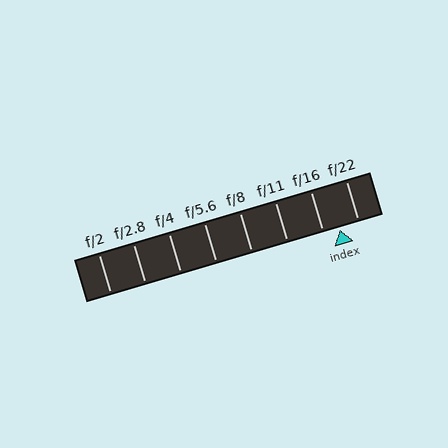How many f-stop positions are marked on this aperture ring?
There are 8 f-stop positions marked.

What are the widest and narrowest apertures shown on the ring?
The widest aperture shown is f/2 and the narrowest is f/22.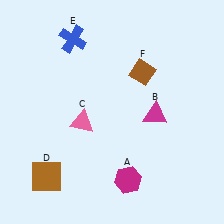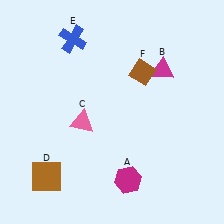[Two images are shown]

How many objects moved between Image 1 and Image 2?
1 object moved between the two images.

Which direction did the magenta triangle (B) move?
The magenta triangle (B) moved up.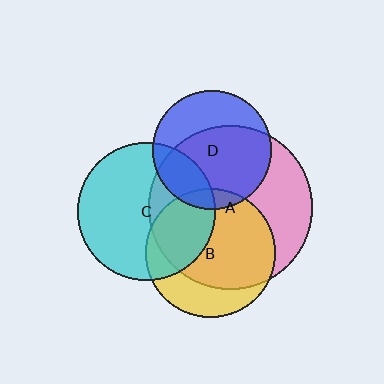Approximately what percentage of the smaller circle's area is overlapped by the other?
Approximately 65%.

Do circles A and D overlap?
Yes.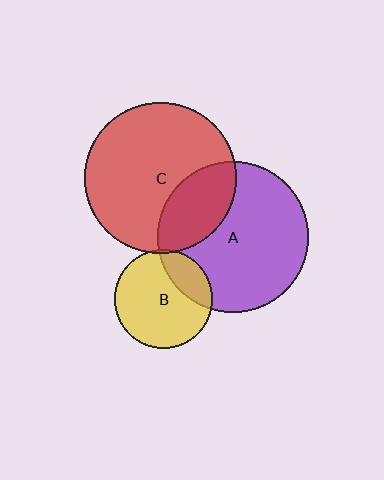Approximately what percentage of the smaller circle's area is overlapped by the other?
Approximately 25%.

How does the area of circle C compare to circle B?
Approximately 2.4 times.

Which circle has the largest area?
Circle C (red).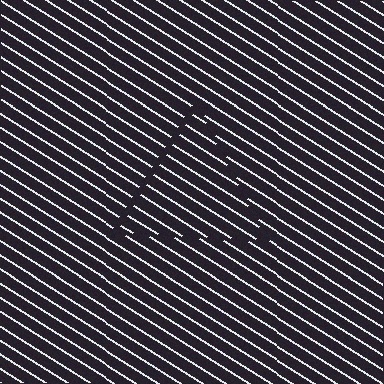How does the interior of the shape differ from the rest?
The interior of the shape contains the same grating, shifted by half a period — the contour is defined by the phase discontinuity where line-ends from the inner and outer gratings abut.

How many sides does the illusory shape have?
3 sides — the line-ends trace a triangle.